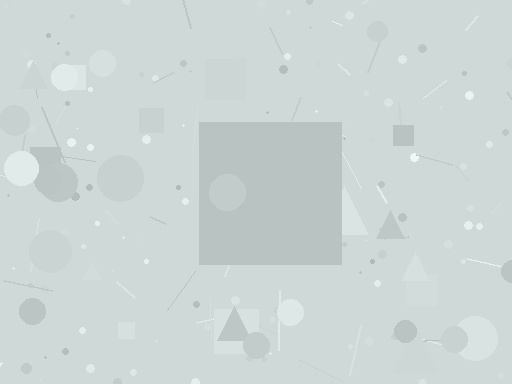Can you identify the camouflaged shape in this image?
The camouflaged shape is a square.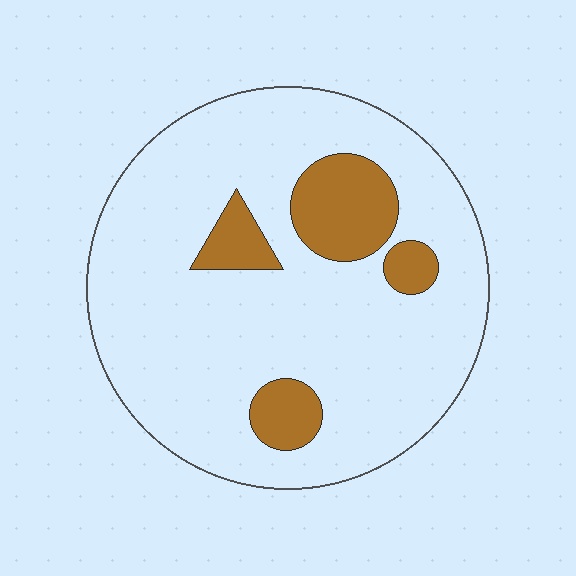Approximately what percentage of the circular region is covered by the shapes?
Approximately 15%.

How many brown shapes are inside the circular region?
4.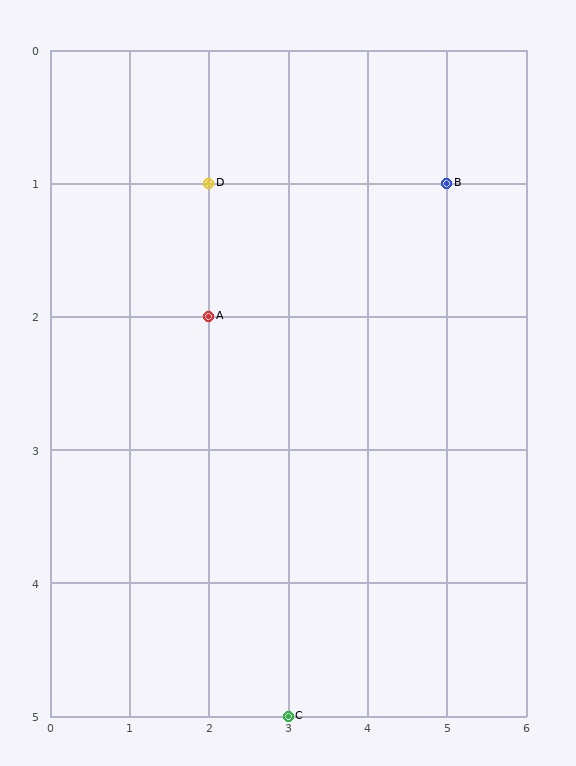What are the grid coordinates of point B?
Point B is at grid coordinates (5, 1).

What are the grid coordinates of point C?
Point C is at grid coordinates (3, 5).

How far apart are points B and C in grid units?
Points B and C are 2 columns and 4 rows apart (about 4.5 grid units diagonally).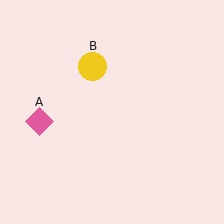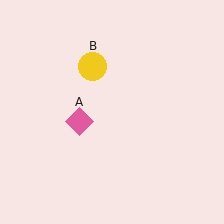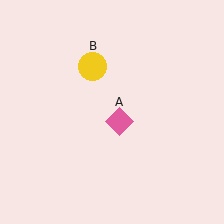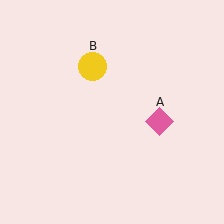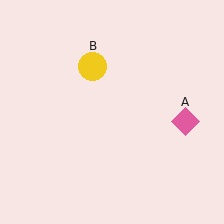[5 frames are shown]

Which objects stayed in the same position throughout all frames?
Yellow circle (object B) remained stationary.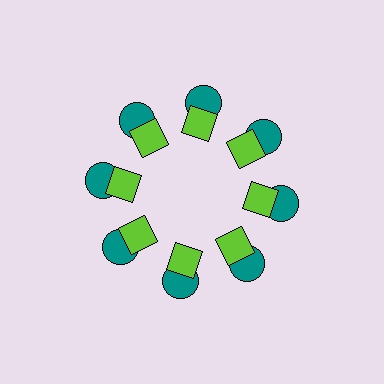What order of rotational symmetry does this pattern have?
This pattern has 8-fold rotational symmetry.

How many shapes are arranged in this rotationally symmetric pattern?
There are 16 shapes, arranged in 8 groups of 2.